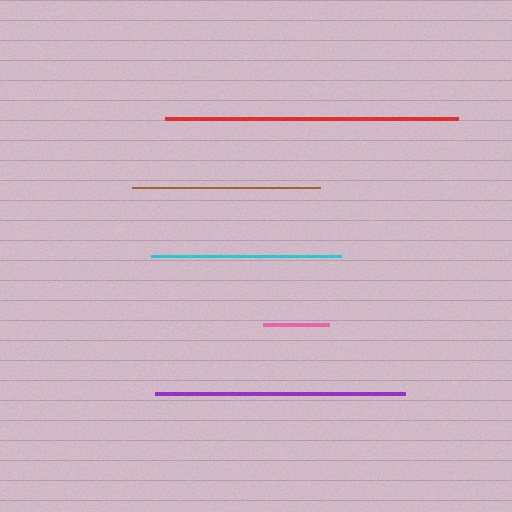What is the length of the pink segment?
The pink segment is approximately 66 pixels long.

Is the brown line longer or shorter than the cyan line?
The cyan line is longer than the brown line.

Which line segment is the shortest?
The pink line is the shortest at approximately 66 pixels.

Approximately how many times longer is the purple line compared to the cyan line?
The purple line is approximately 1.3 times the length of the cyan line.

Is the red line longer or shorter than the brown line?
The red line is longer than the brown line.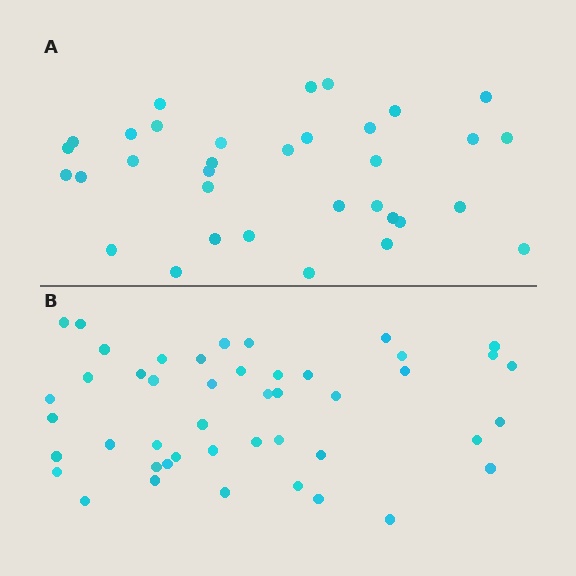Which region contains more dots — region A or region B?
Region B (the bottom region) has more dots.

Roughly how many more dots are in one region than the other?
Region B has roughly 12 or so more dots than region A.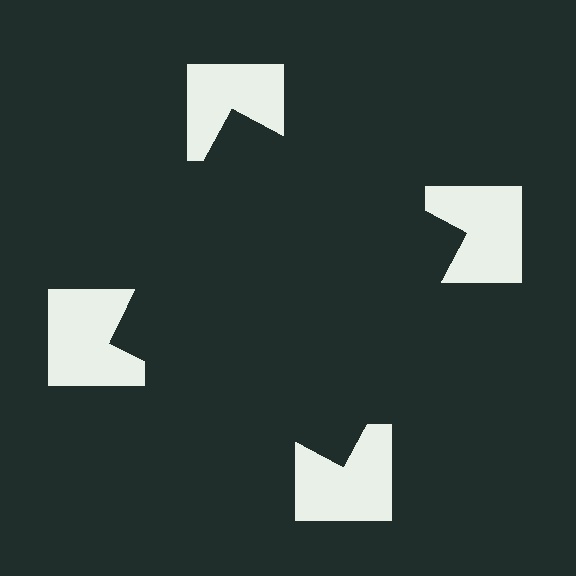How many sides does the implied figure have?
4 sides.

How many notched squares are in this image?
There are 4 — one at each vertex of the illusory square.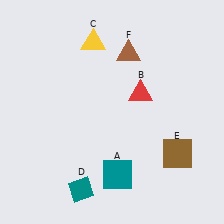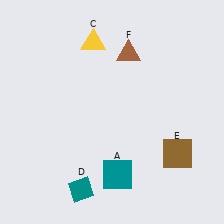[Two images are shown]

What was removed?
The red triangle (B) was removed in Image 2.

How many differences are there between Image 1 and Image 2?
There is 1 difference between the two images.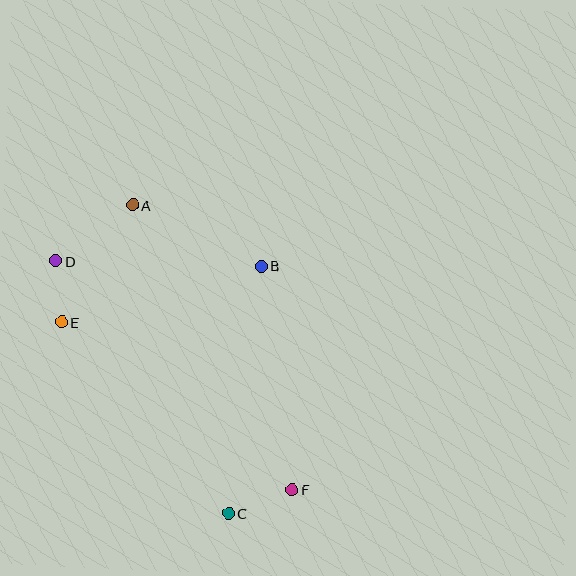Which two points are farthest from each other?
Points D and F are farthest from each other.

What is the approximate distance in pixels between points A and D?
The distance between A and D is approximately 95 pixels.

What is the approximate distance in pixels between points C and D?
The distance between C and D is approximately 306 pixels.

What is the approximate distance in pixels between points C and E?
The distance between C and E is approximately 254 pixels.